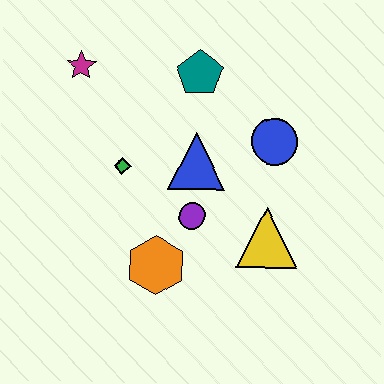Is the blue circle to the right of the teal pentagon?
Yes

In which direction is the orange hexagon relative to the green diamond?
The orange hexagon is below the green diamond.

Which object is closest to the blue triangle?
The purple circle is closest to the blue triangle.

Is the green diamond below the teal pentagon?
Yes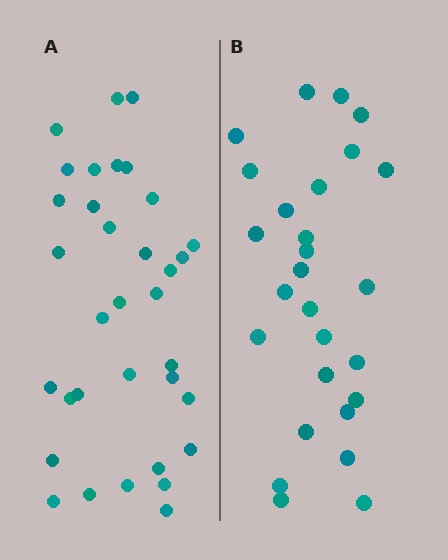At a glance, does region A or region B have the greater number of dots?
Region A (the left region) has more dots.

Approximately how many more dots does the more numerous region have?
Region A has roughly 8 or so more dots than region B.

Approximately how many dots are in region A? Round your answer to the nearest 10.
About 30 dots. (The exact count is 34, which rounds to 30.)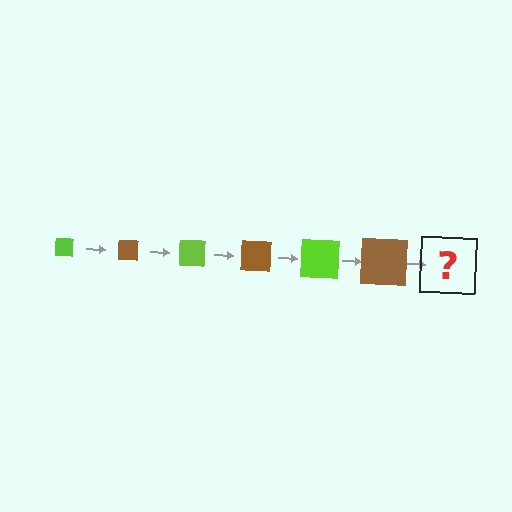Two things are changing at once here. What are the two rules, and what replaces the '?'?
The two rules are that the square grows larger each step and the color cycles through lime and brown. The '?' should be a lime square, larger than the previous one.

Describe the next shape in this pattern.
It should be a lime square, larger than the previous one.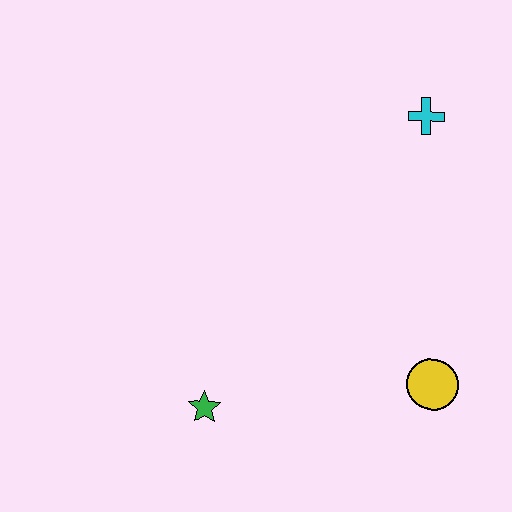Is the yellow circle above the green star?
Yes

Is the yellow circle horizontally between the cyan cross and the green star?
No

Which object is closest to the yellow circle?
The green star is closest to the yellow circle.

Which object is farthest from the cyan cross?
The green star is farthest from the cyan cross.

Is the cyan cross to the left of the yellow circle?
Yes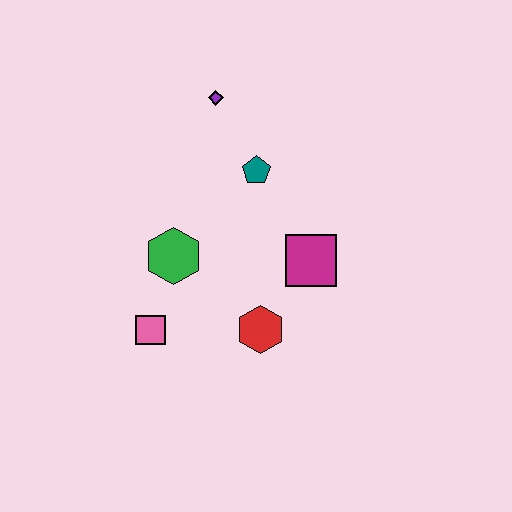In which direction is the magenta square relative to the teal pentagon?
The magenta square is below the teal pentagon.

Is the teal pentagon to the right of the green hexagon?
Yes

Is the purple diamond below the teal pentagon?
No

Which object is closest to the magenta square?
The red hexagon is closest to the magenta square.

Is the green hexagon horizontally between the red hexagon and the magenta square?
No